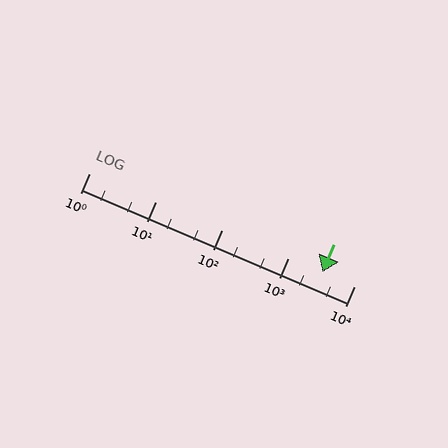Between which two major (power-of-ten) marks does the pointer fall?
The pointer is between 1000 and 10000.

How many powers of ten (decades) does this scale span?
The scale spans 4 decades, from 1 to 10000.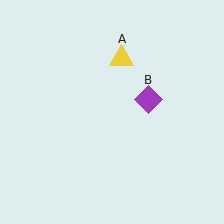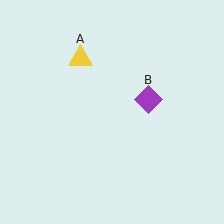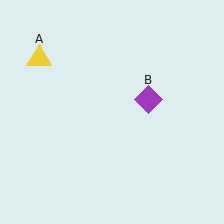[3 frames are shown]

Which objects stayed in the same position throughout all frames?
Purple diamond (object B) remained stationary.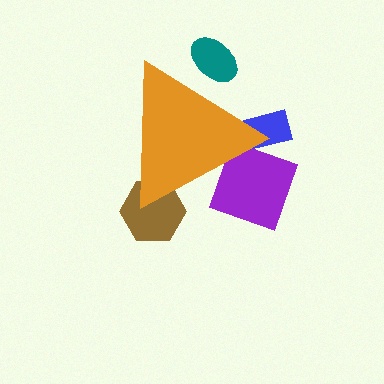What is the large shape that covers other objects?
An orange triangle.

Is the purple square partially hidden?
Yes, the purple square is partially hidden behind the orange triangle.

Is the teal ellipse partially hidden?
Yes, the teal ellipse is partially hidden behind the orange triangle.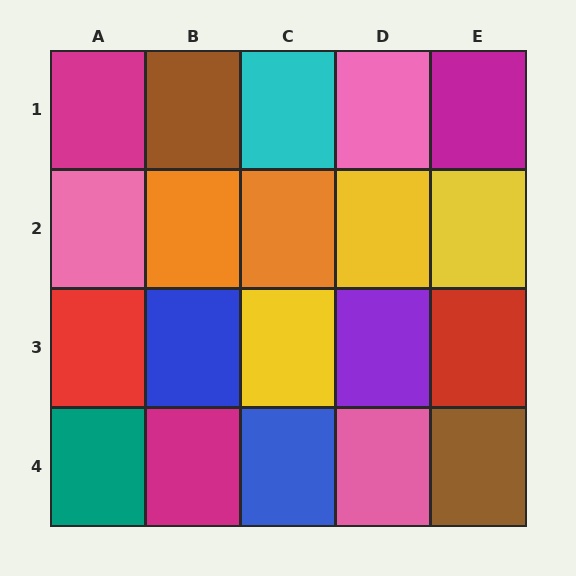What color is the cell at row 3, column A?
Red.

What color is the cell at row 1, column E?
Magenta.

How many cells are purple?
1 cell is purple.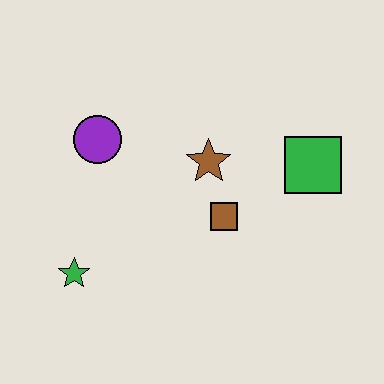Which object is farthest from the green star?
The green square is farthest from the green star.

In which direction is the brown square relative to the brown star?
The brown square is below the brown star.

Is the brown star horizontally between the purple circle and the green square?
Yes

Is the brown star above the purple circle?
No